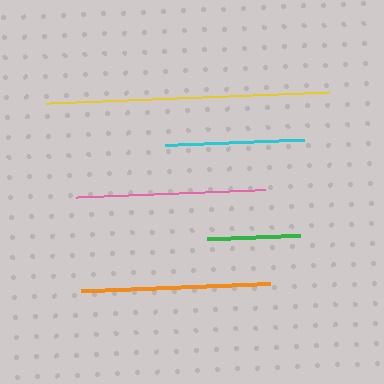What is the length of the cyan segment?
The cyan segment is approximately 138 pixels long.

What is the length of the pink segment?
The pink segment is approximately 189 pixels long.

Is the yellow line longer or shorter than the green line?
The yellow line is longer than the green line.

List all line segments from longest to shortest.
From longest to shortest: yellow, pink, orange, cyan, green.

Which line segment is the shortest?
The green line is the shortest at approximately 93 pixels.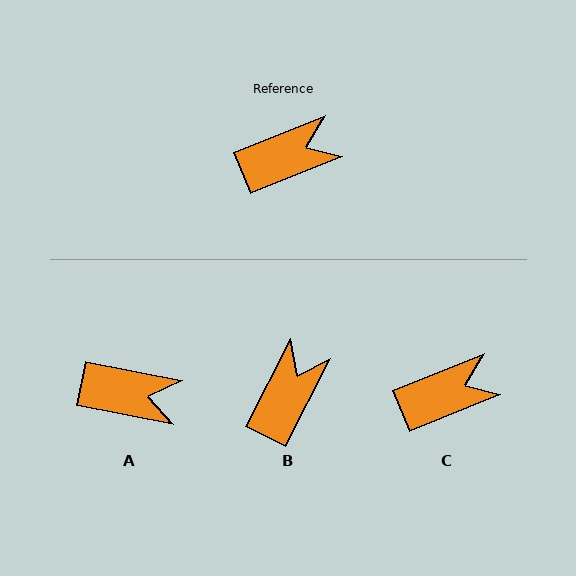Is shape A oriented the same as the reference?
No, it is off by about 33 degrees.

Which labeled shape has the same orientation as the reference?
C.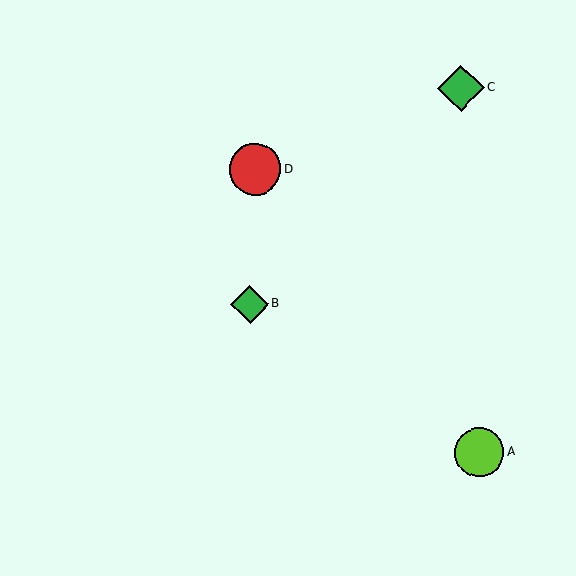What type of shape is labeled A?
Shape A is a lime circle.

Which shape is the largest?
The red circle (labeled D) is the largest.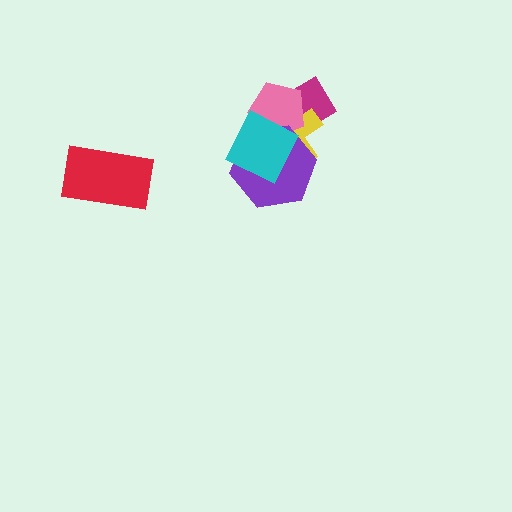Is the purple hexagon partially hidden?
Yes, it is partially covered by another shape.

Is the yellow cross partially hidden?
Yes, it is partially covered by another shape.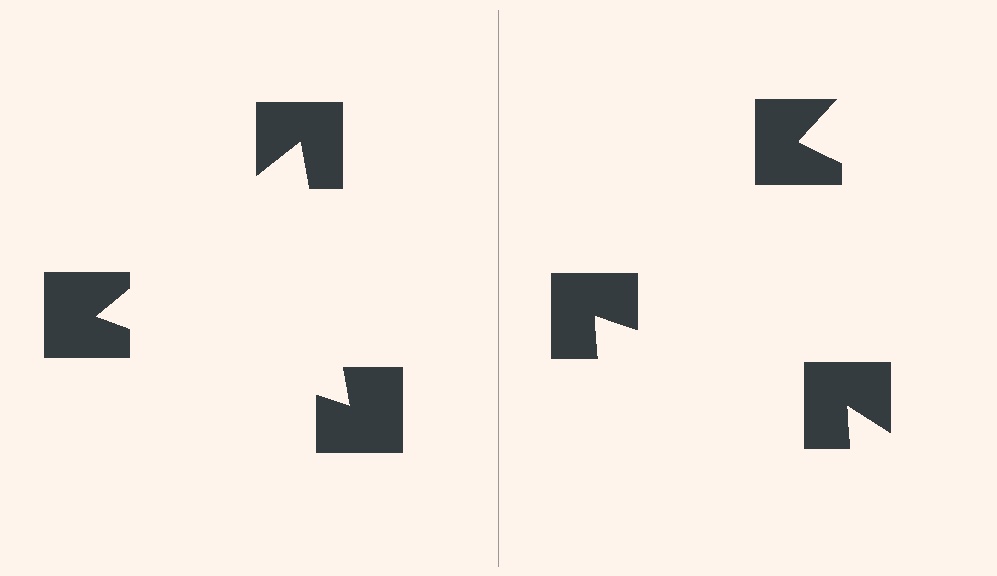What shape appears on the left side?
An illusory triangle.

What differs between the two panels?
The notched squares are positioned identically on both sides; only the wedge orientations differ. On the left they align to a triangle; on the right they are misaligned.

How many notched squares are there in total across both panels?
6 — 3 on each side.